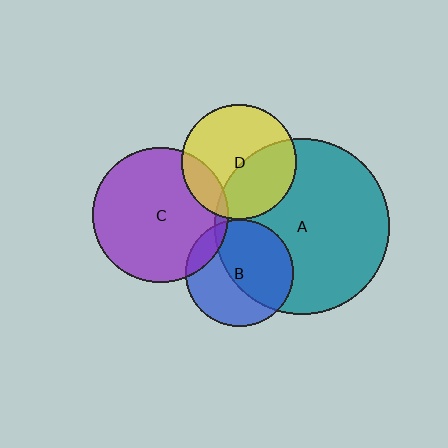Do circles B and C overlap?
Yes.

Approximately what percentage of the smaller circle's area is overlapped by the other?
Approximately 15%.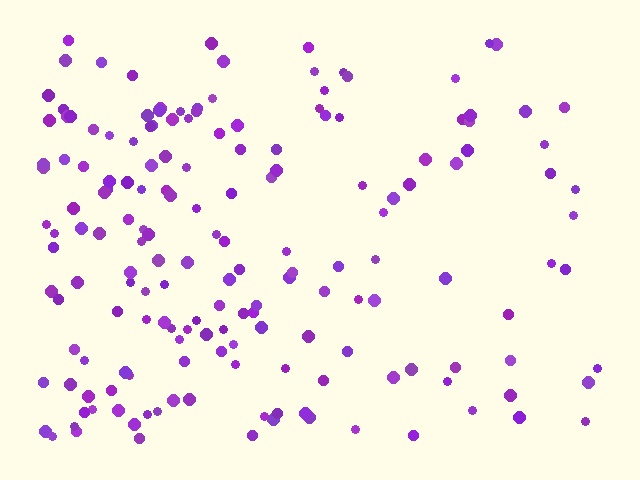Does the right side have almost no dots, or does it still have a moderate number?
Still a moderate number, just noticeably fewer than the left.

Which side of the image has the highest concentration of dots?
The left.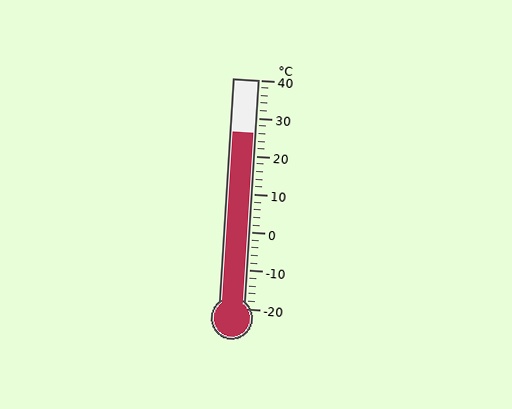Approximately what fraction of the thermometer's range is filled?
The thermometer is filled to approximately 75% of its range.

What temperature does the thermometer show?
The thermometer shows approximately 26°C.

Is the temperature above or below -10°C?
The temperature is above -10°C.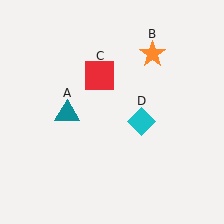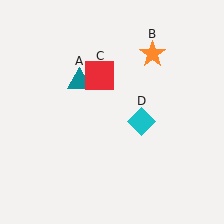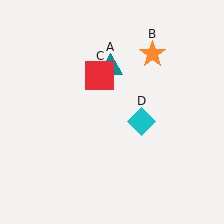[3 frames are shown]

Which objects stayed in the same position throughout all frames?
Orange star (object B) and red square (object C) and cyan diamond (object D) remained stationary.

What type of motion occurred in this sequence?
The teal triangle (object A) rotated clockwise around the center of the scene.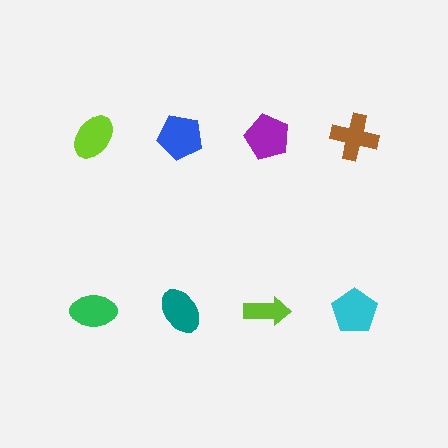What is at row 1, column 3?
A purple pentagon.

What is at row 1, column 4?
A brown cross.